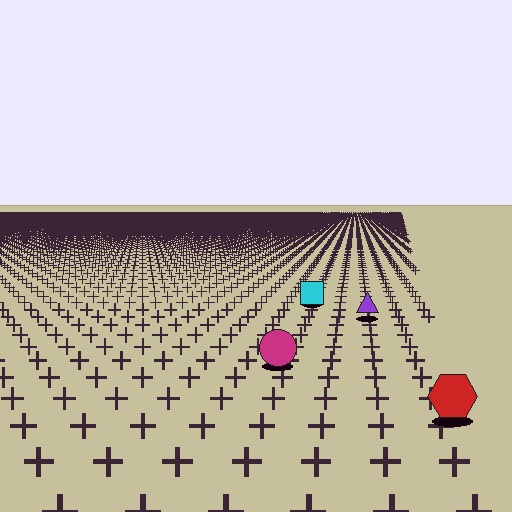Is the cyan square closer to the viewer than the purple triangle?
No. The purple triangle is closer — you can tell from the texture gradient: the ground texture is coarser near it.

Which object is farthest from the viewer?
The cyan square is farthest from the viewer. It appears smaller and the ground texture around it is denser.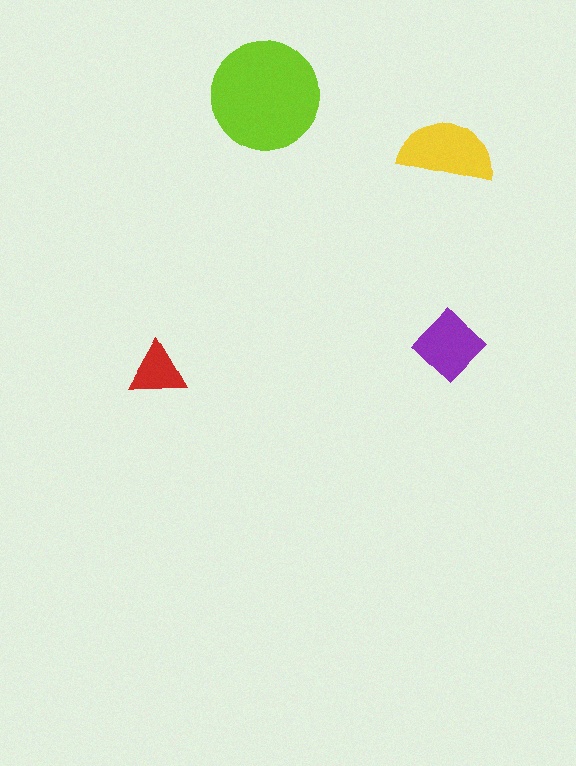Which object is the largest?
The lime circle.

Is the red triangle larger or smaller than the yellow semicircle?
Smaller.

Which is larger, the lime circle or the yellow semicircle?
The lime circle.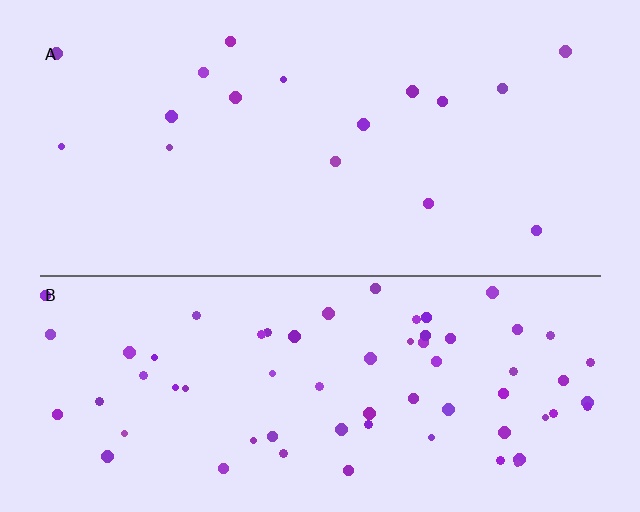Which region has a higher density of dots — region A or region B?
B (the bottom).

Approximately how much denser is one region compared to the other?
Approximately 4.0× — region B over region A.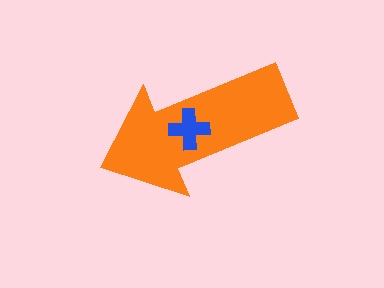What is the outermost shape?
The orange arrow.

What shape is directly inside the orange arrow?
The blue cross.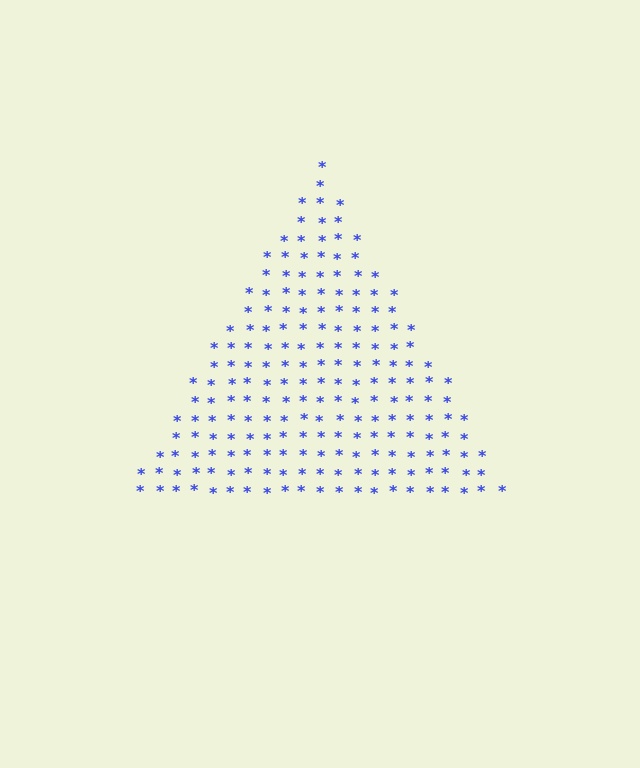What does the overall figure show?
The overall figure shows a triangle.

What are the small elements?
The small elements are asterisks.